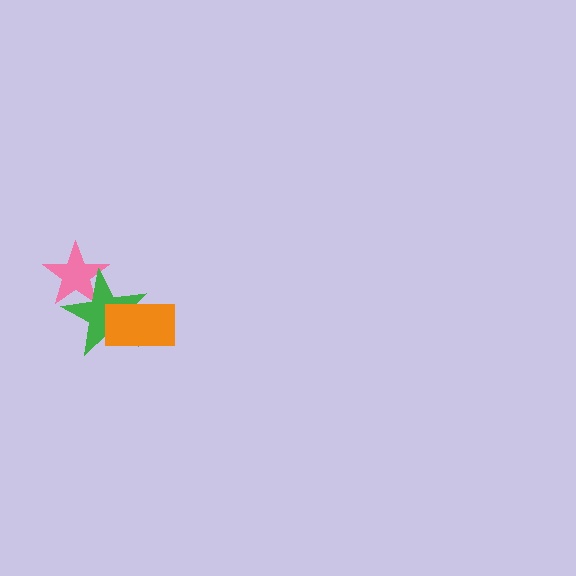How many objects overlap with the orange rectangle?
1 object overlaps with the orange rectangle.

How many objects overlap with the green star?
2 objects overlap with the green star.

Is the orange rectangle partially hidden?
No, no other shape covers it.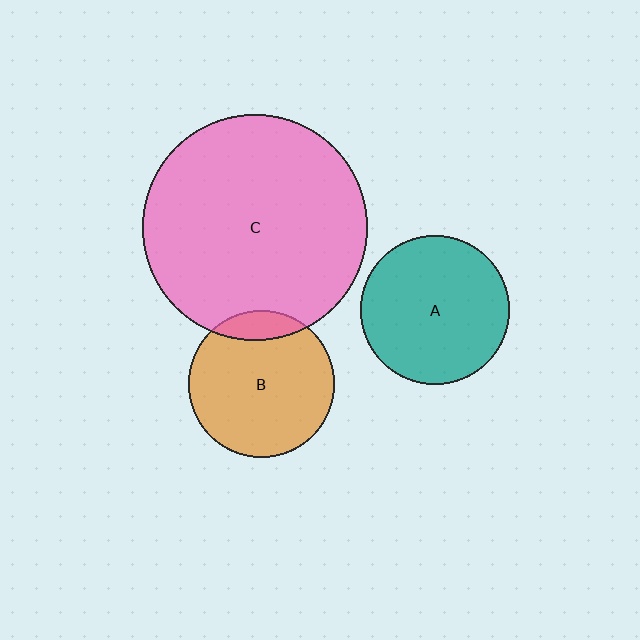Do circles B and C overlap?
Yes.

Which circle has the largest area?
Circle C (pink).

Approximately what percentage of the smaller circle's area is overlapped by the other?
Approximately 10%.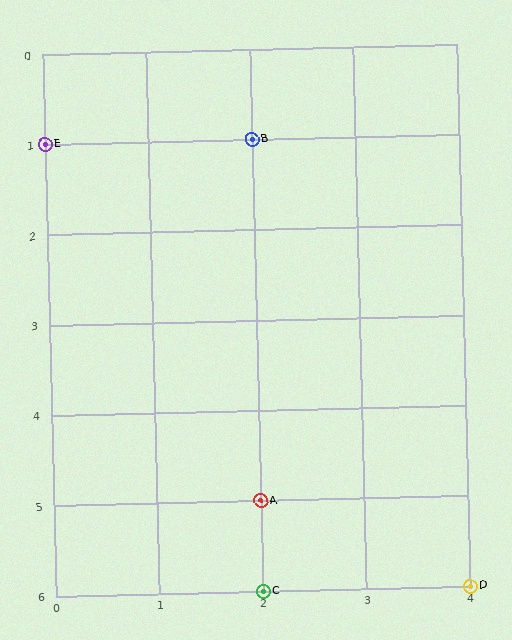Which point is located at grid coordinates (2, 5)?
Point A is at (2, 5).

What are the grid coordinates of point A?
Point A is at grid coordinates (2, 5).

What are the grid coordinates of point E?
Point E is at grid coordinates (0, 1).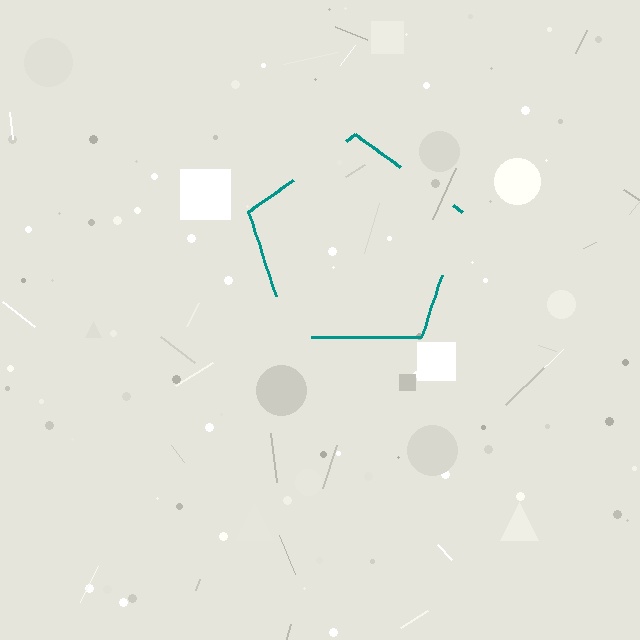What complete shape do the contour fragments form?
The contour fragments form a pentagon.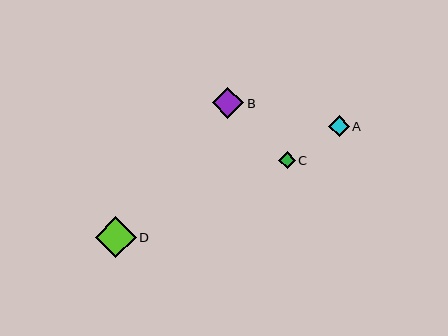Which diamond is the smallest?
Diamond C is the smallest with a size of approximately 17 pixels.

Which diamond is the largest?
Diamond D is the largest with a size of approximately 41 pixels.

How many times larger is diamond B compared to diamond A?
Diamond B is approximately 1.5 times the size of diamond A.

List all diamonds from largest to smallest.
From largest to smallest: D, B, A, C.